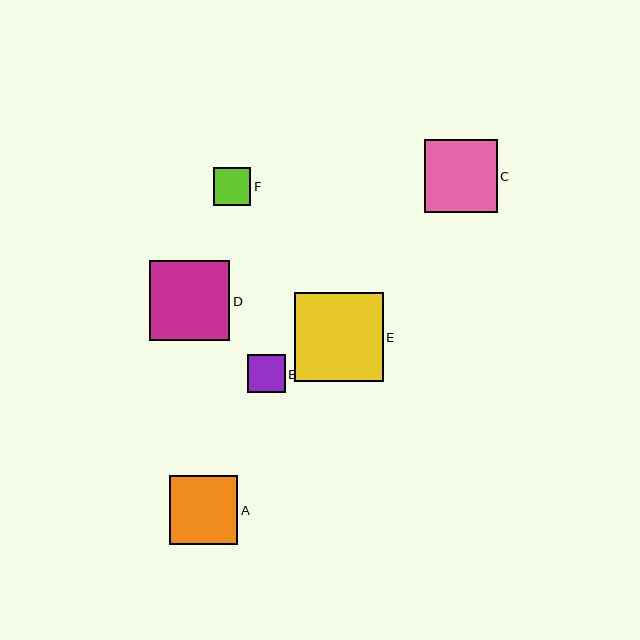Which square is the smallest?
Square F is the smallest with a size of approximately 38 pixels.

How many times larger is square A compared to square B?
Square A is approximately 1.8 times the size of square B.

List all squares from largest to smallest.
From largest to smallest: E, D, C, A, B, F.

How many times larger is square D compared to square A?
Square D is approximately 1.2 times the size of square A.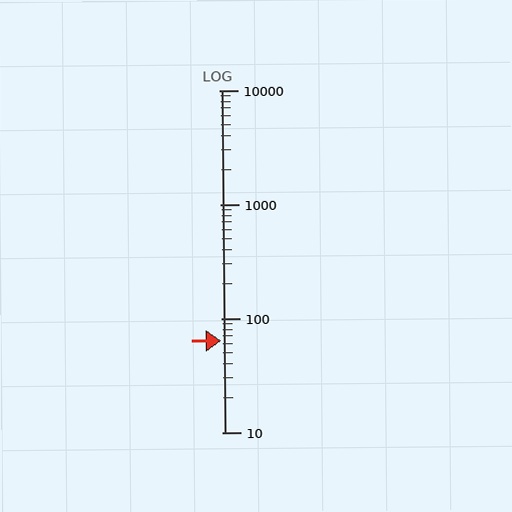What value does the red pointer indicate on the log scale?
The pointer indicates approximately 64.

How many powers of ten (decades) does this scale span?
The scale spans 3 decades, from 10 to 10000.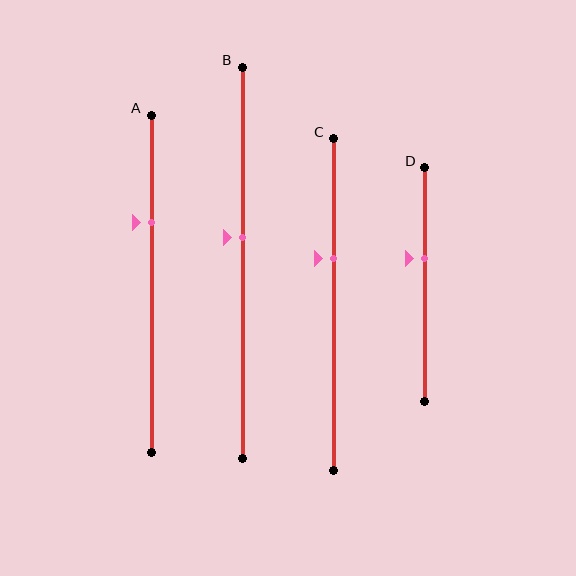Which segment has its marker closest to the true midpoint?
Segment B has its marker closest to the true midpoint.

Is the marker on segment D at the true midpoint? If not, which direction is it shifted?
No, the marker on segment D is shifted upward by about 11% of the segment length.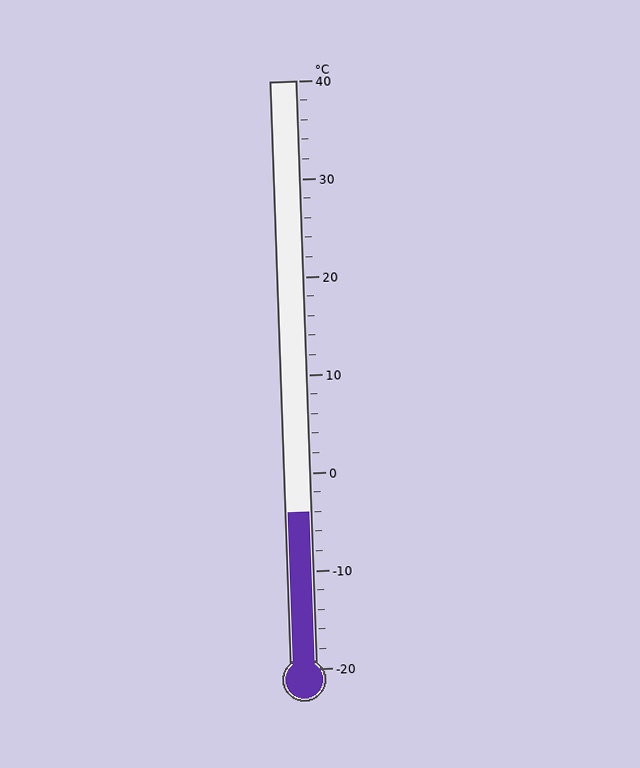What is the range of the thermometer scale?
The thermometer scale ranges from -20°C to 40°C.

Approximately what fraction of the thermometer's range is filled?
The thermometer is filled to approximately 25% of its range.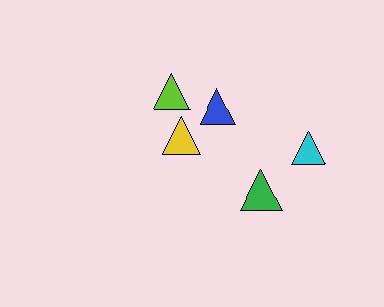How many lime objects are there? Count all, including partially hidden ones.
There is 1 lime object.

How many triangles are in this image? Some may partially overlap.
There are 5 triangles.